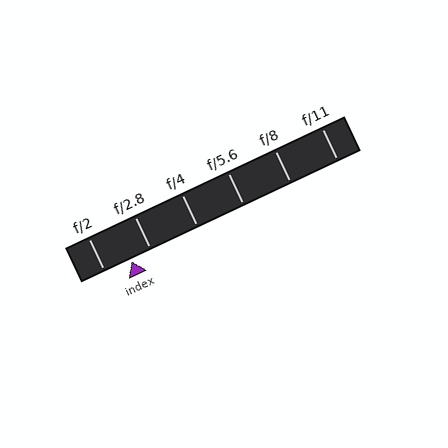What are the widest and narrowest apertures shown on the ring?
The widest aperture shown is f/2 and the narrowest is f/11.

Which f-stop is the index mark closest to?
The index mark is closest to f/2.8.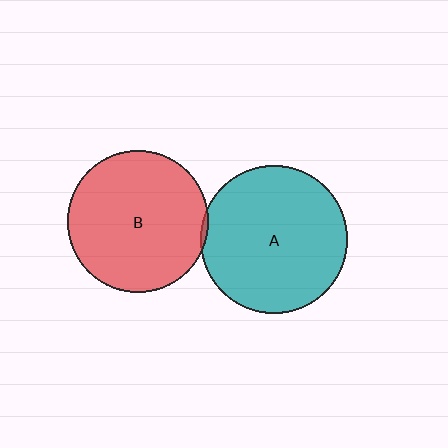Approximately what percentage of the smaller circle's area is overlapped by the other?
Approximately 5%.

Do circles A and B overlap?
Yes.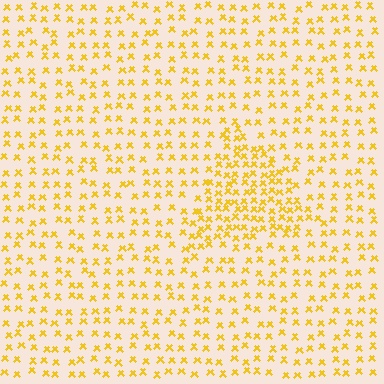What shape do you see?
I see a triangle.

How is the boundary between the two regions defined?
The boundary is defined by a change in element density (approximately 2.0x ratio). All elements are the same color, size, and shape.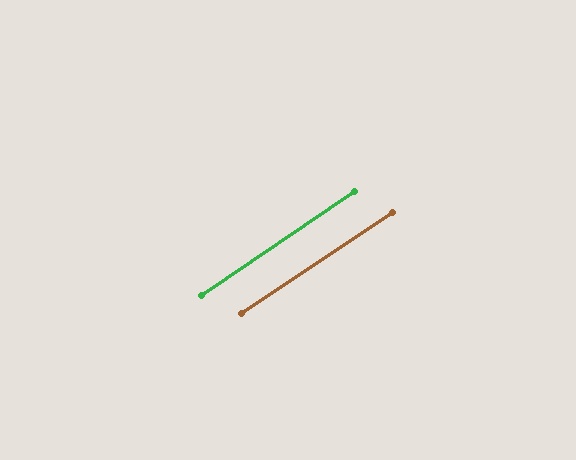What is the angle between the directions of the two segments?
Approximately 1 degree.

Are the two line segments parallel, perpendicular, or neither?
Parallel — their directions differ by only 0.6°.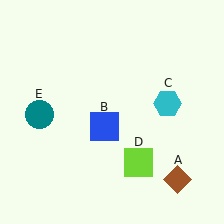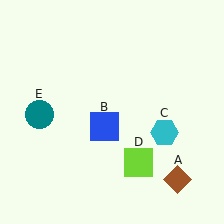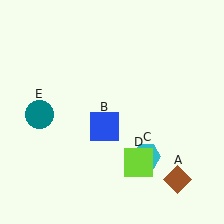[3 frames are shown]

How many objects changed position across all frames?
1 object changed position: cyan hexagon (object C).